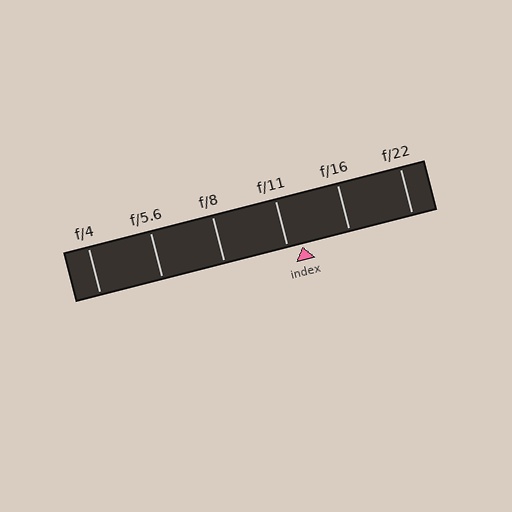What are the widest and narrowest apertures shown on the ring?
The widest aperture shown is f/4 and the narrowest is f/22.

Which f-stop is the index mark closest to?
The index mark is closest to f/11.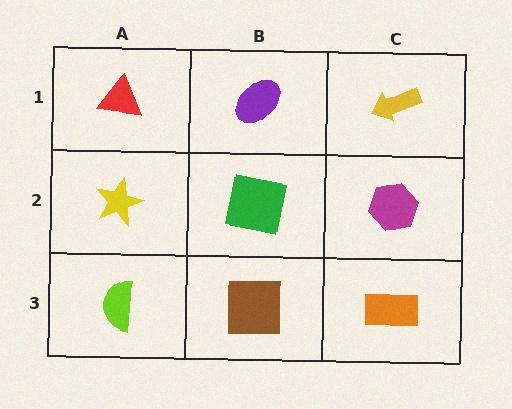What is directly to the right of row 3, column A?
A brown square.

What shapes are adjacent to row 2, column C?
A yellow arrow (row 1, column C), an orange rectangle (row 3, column C), a green square (row 2, column B).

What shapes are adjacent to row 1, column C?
A magenta hexagon (row 2, column C), a purple ellipse (row 1, column B).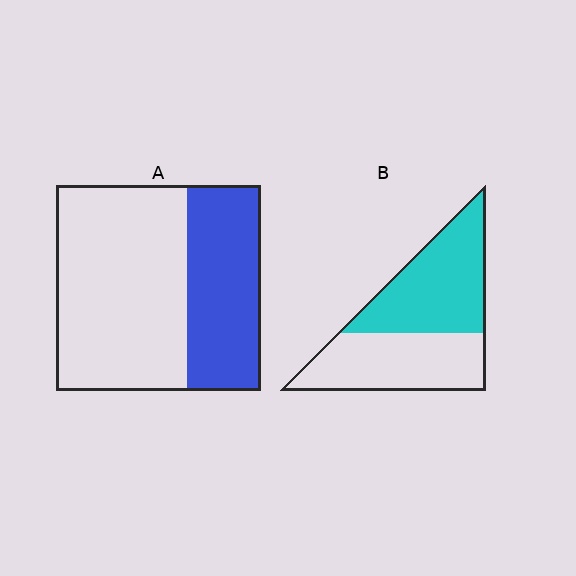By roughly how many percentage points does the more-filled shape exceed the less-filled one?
By roughly 15 percentage points (B over A).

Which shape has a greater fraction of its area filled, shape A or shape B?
Shape B.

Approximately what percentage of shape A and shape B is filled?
A is approximately 35% and B is approximately 50%.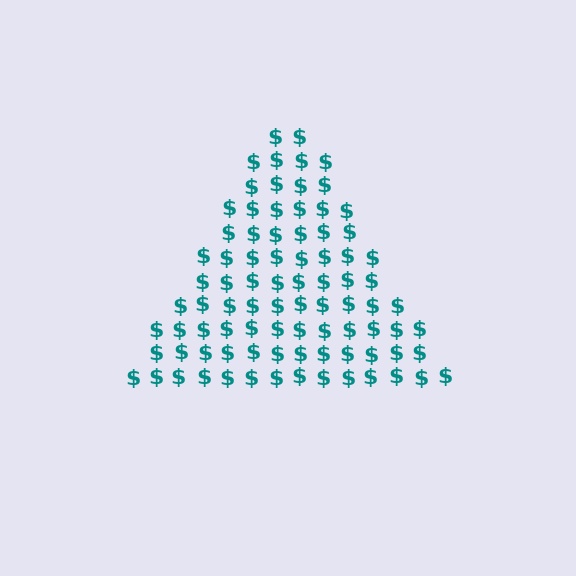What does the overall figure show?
The overall figure shows a triangle.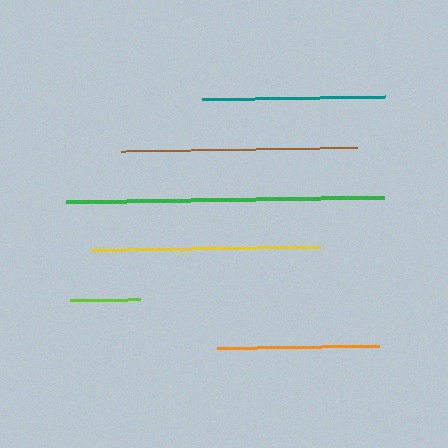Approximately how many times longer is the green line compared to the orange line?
The green line is approximately 2.0 times the length of the orange line.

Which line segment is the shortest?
The lime line is the shortest at approximately 70 pixels.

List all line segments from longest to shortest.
From longest to shortest: green, brown, yellow, teal, orange, lime.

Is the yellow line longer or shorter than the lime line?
The yellow line is longer than the lime line.